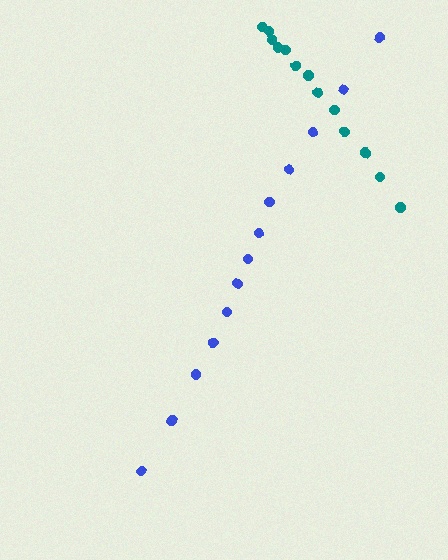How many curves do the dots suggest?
There are 2 distinct paths.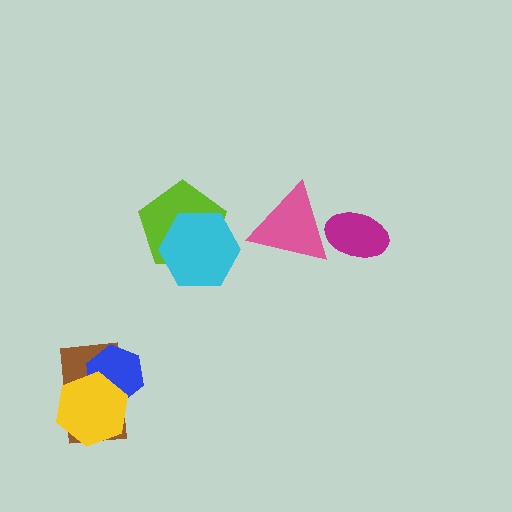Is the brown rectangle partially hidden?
Yes, it is partially covered by another shape.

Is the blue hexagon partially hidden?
Yes, it is partially covered by another shape.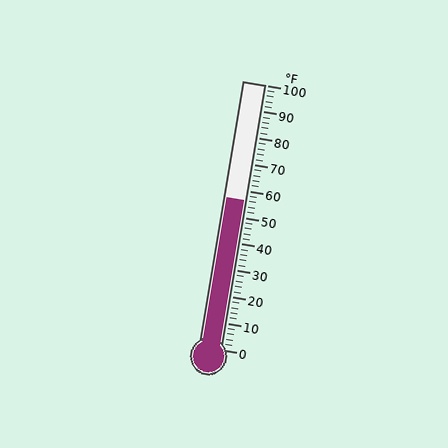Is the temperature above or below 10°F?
The temperature is above 10°F.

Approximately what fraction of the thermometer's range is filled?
The thermometer is filled to approximately 55% of its range.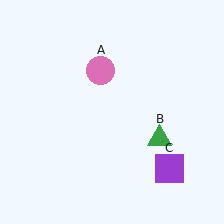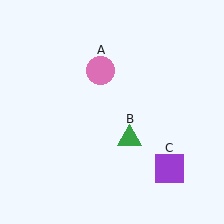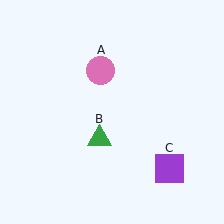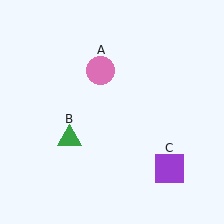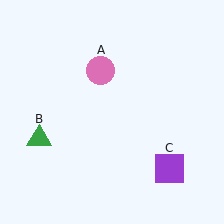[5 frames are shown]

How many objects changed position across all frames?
1 object changed position: green triangle (object B).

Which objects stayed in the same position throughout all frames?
Pink circle (object A) and purple square (object C) remained stationary.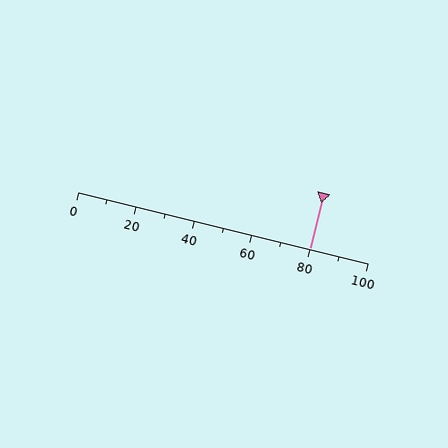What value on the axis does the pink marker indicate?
The marker indicates approximately 80.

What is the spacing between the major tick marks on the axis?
The major ticks are spaced 20 apart.